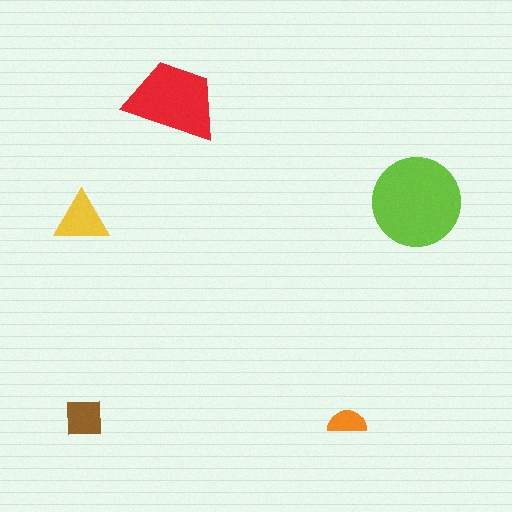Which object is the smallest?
The orange semicircle.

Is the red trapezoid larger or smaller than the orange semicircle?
Larger.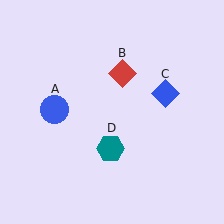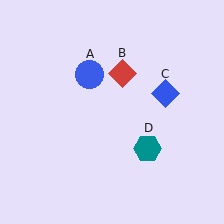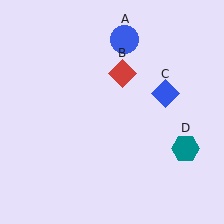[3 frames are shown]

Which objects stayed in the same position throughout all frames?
Red diamond (object B) and blue diamond (object C) remained stationary.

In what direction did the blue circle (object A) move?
The blue circle (object A) moved up and to the right.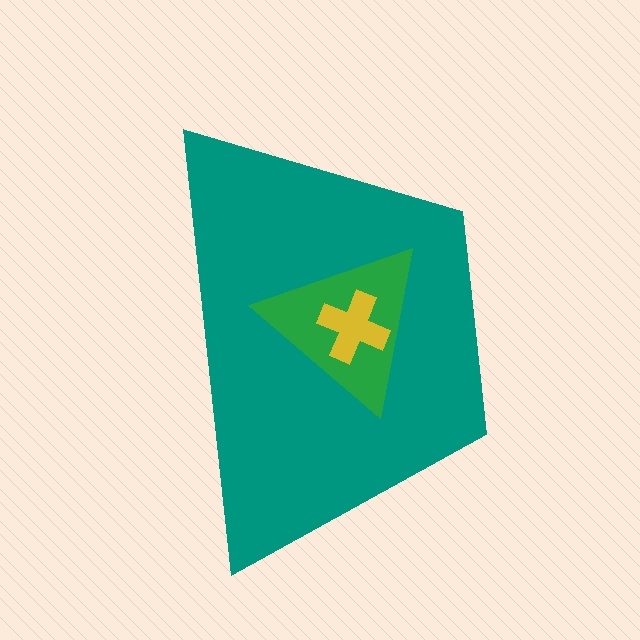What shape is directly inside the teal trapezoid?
The green triangle.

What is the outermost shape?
The teal trapezoid.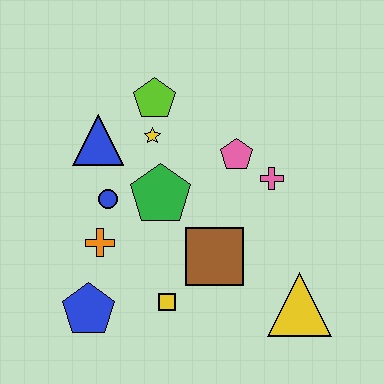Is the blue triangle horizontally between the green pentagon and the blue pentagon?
Yes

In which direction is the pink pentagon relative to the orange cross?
The pink pentagon is to the right of the orange cross.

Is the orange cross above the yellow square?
Yes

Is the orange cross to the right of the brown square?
No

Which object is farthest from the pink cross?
The blue pentagon is farthest from the pink cross.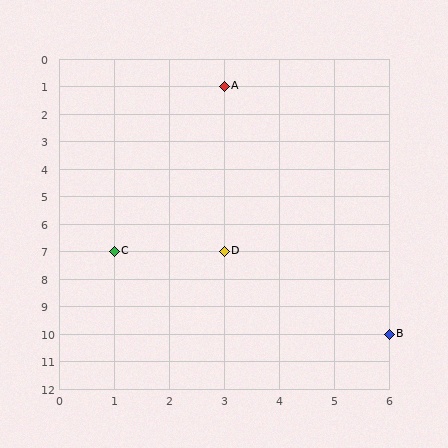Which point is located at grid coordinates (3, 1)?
Point A is at (3, 1).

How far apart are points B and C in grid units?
Points B and C are 5 columns and 3 rows apart (about 5.8 grid units diagonally).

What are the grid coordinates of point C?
Point C is at grid coordinates (1, 7).